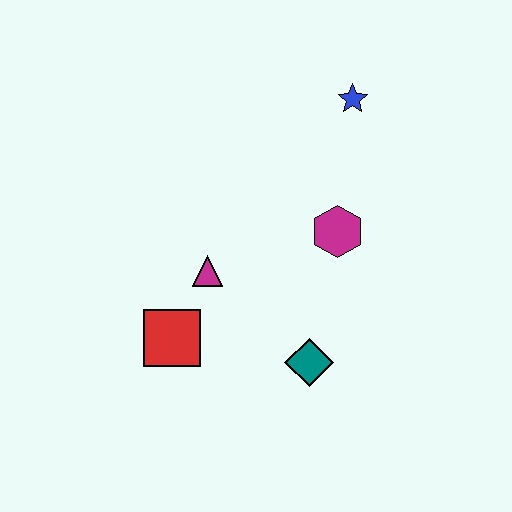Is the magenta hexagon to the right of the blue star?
No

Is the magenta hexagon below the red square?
No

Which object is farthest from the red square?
The blue star is farthest from the red square.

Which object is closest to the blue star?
The magenta hexagon is closest to the blue star.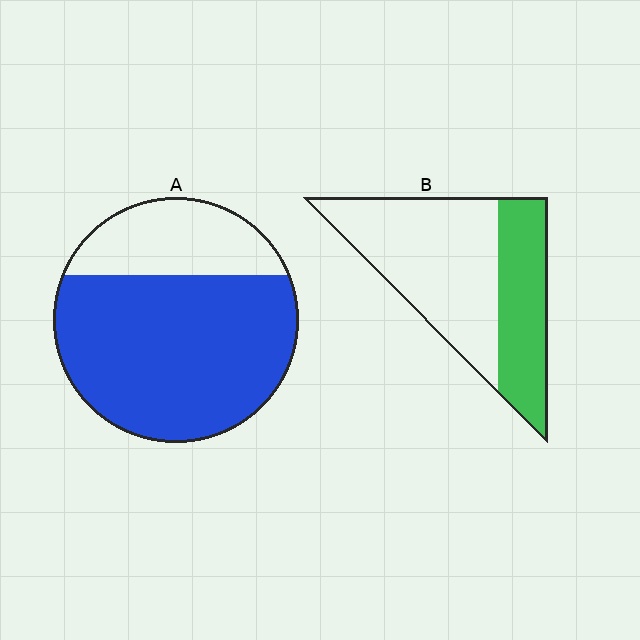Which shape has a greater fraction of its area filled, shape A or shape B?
Shape A.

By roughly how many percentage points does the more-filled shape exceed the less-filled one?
By roughly 35 percentage points (A over B).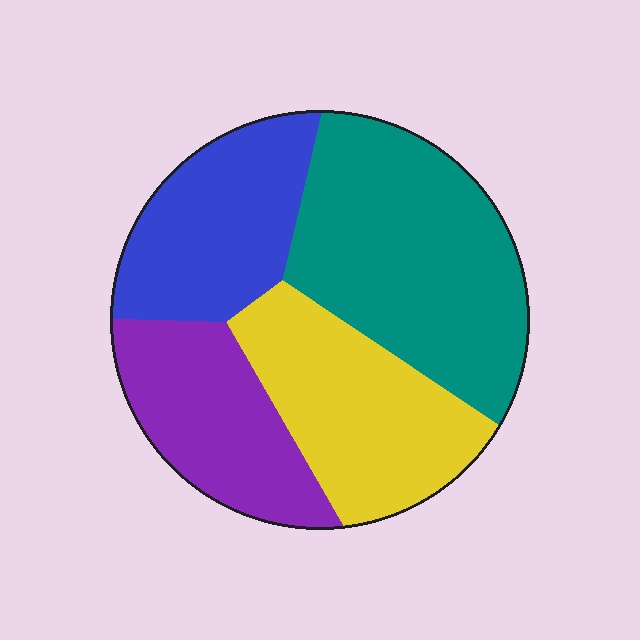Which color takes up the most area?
Teal, at roughly 35%.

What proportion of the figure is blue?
Blue covers about 20% of the figure.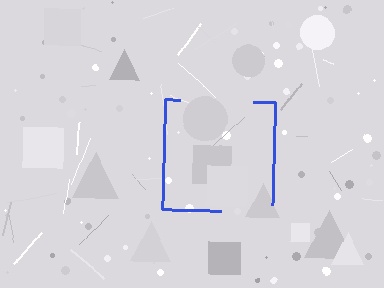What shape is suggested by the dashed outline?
The dashed outline suggests a square.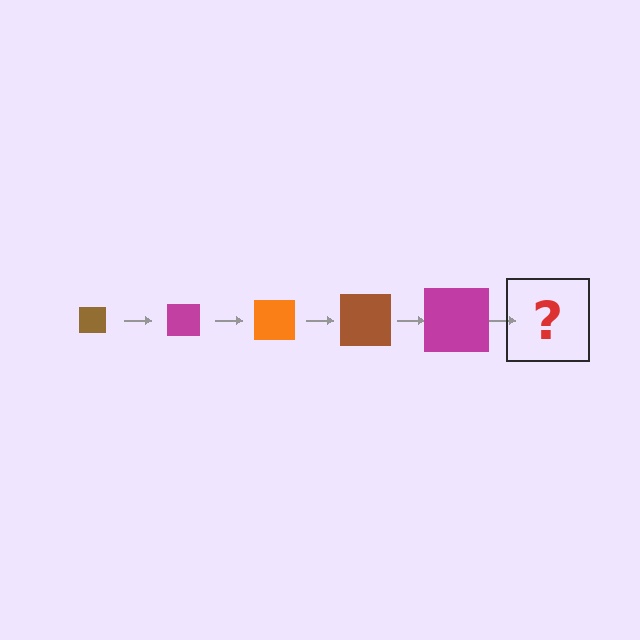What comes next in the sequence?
The next element should be an orange square, larger than the previous one.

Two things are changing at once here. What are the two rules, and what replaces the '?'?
The two rules are that the square grows larger each step and the color cycles through brown, magenta, and orange. The '?' should be an orange square, larger than the previous one.